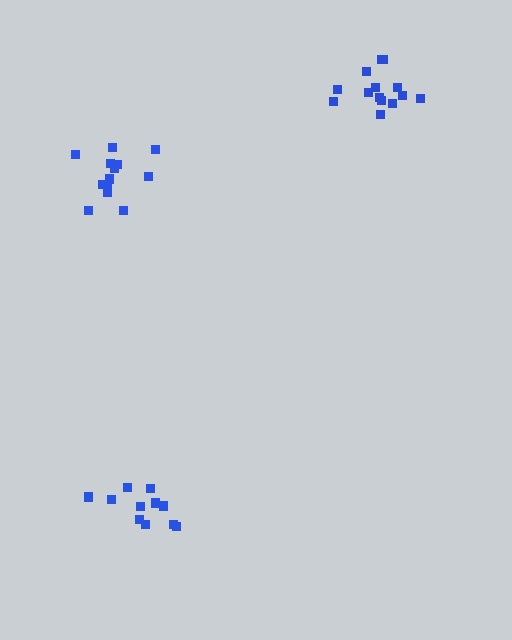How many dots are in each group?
Group 1: 14 dots, Group 2: 13 dots, Group 3: 11 dots (38 total).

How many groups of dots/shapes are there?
There are 3 groups.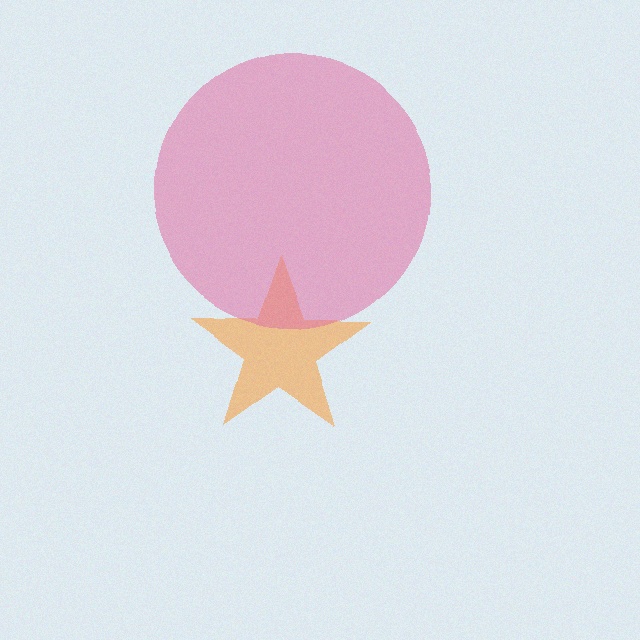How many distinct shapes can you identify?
There are 2 distinct shapes: an orange star, a pink circle.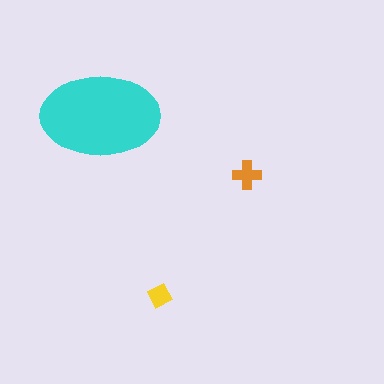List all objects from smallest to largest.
The yellow diamond, the orange cross, the cyan ellipse.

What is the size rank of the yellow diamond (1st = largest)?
3rd.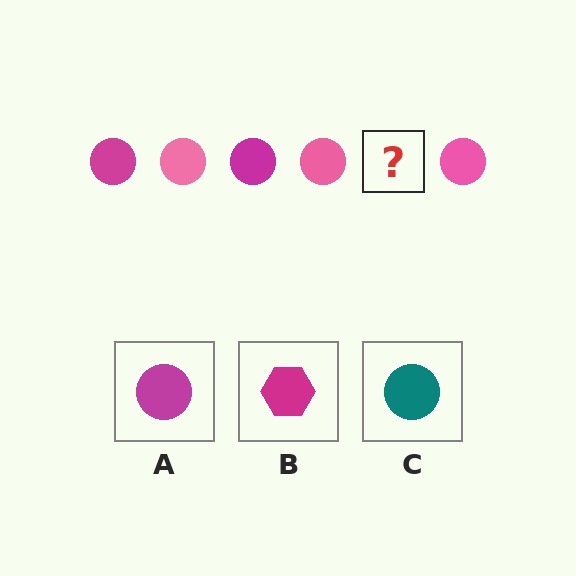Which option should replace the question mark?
Option A.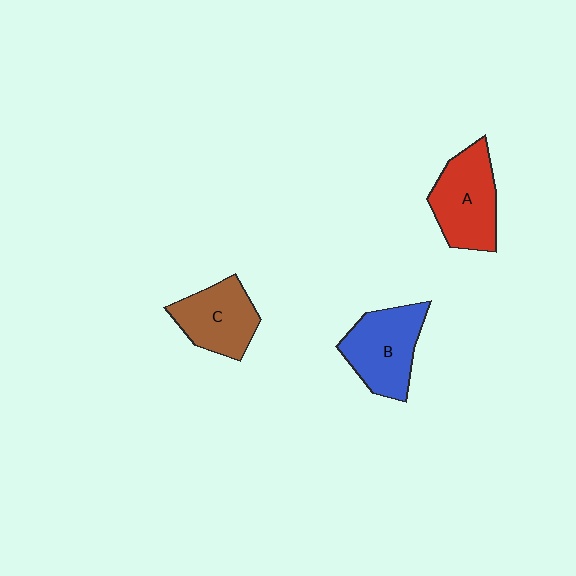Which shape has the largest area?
Shape A (red).